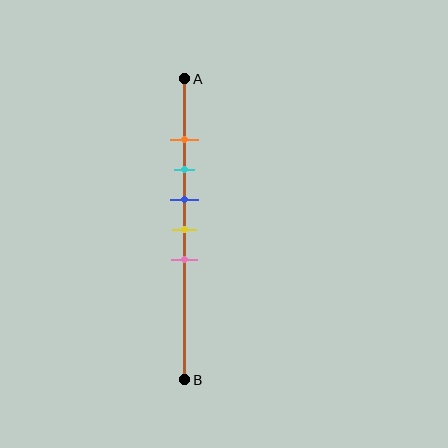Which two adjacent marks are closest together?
The orange and cyan marks are the closest adjacent pair.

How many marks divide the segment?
There are 5 marks dividing the segment.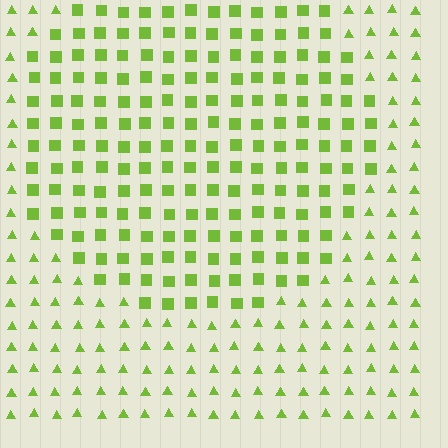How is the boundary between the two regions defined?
The boundary is defined by a change in element shape: squares inside vs. triangles outside. All elements share the same color and spacing.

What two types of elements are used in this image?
The image uses squares inside the circle region and triangles outside it.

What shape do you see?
I see a circle.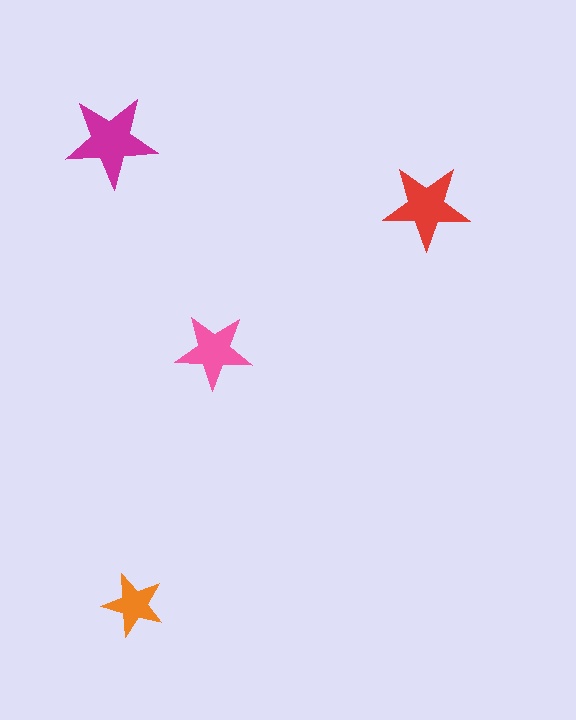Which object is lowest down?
The orange star is bottommost.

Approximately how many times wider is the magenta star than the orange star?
About 1.5 times wider.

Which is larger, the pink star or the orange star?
The pink one.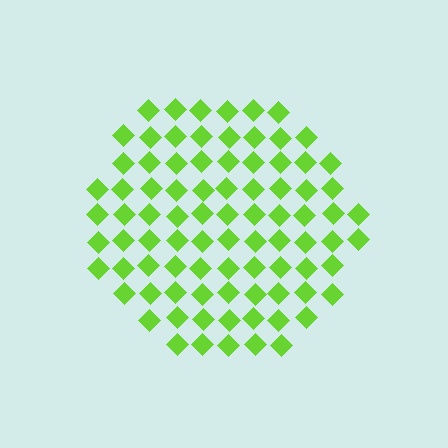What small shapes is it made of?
It is made of small diamonds.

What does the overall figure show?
The overall figure shows a circle.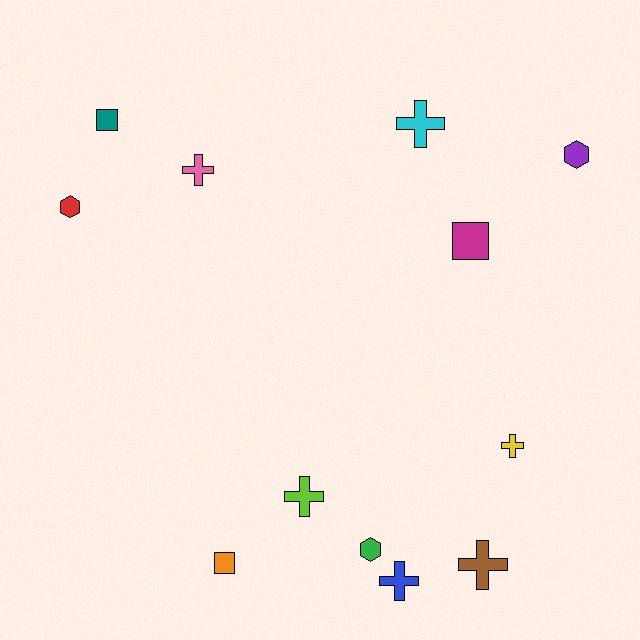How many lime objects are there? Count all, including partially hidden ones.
There is 1 lime object.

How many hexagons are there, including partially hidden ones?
There are 3 hexagons.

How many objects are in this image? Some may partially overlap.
There are 12 objects.